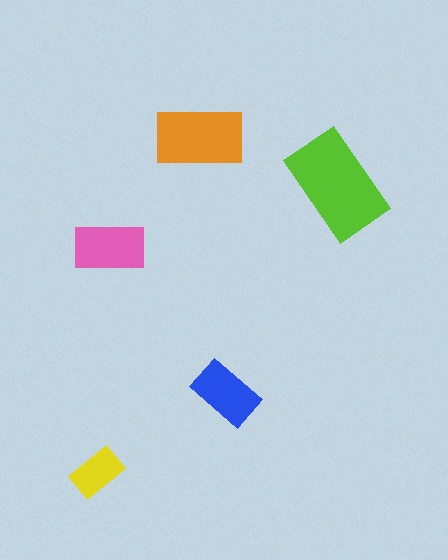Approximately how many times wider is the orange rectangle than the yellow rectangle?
About 1.5 times wider.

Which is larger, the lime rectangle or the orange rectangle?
The lime one.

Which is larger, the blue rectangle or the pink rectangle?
The pink one.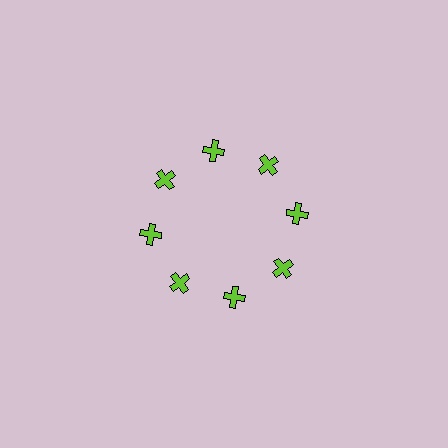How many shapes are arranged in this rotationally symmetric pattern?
There are 8 shapes, arranged in 8 groups of 1.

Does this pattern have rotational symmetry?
Yes, this pattern has 8-fold rotational symmetry. It looks the same after rotating 45 degrees around the center.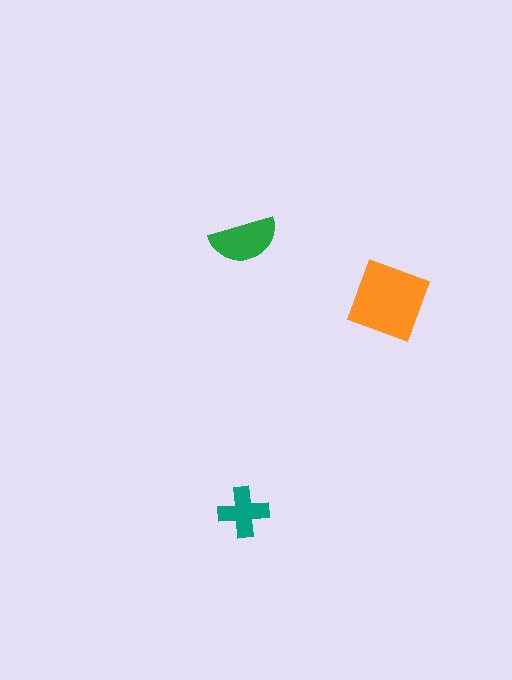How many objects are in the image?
There are 3 objects in the image.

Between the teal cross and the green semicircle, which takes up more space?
The green semicircle.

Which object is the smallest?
The teal cross.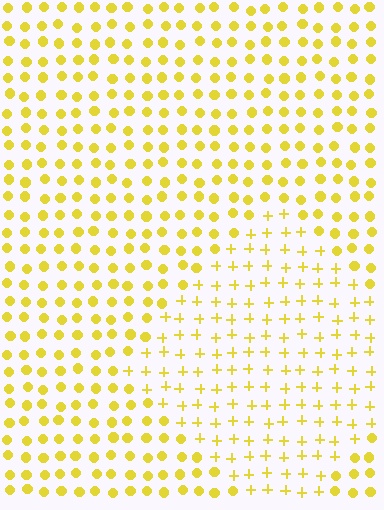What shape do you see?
I see a diamond.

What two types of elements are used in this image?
The image uses plus signs inside the diamond region and circles outside it.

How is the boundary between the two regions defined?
The boundary is defined by a change in element shape: plus signs inside vs. circles outside. All elements share the same color and spacing.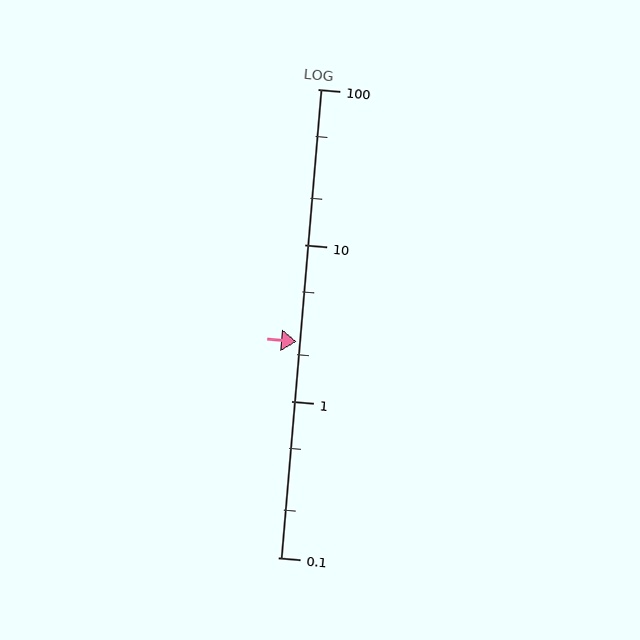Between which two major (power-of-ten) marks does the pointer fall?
The pointer is between 1 and 10.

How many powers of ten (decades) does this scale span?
The scale spans 3 decades, from 0.1 to 100.